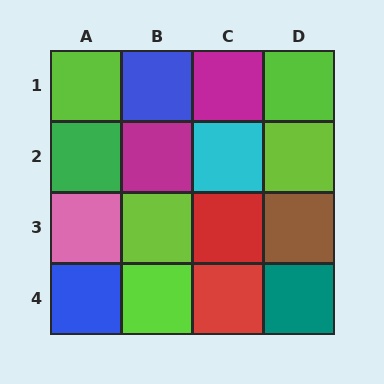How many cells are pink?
1 cell is pink.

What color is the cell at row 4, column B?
Lime.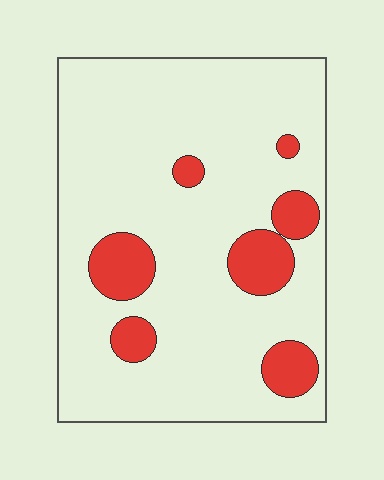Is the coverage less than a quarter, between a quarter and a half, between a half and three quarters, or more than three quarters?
Less than a quarter.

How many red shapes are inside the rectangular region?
7.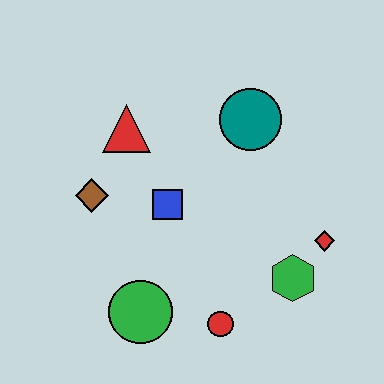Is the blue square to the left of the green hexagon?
Yes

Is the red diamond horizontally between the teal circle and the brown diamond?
No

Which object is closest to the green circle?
The red circle is closest to the green circle.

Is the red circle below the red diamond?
Yes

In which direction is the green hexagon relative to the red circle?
The green hexagon is to the right of the red circle.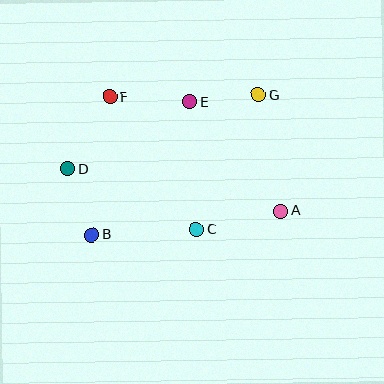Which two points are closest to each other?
Points E and G are closest to each other.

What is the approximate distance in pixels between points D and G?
The distance between D and G is approximately 205 pixels.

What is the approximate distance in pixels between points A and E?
The distance between A and E is approximately 143 pixels.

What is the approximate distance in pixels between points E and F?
The distance between E and F is approximately 80 pixels.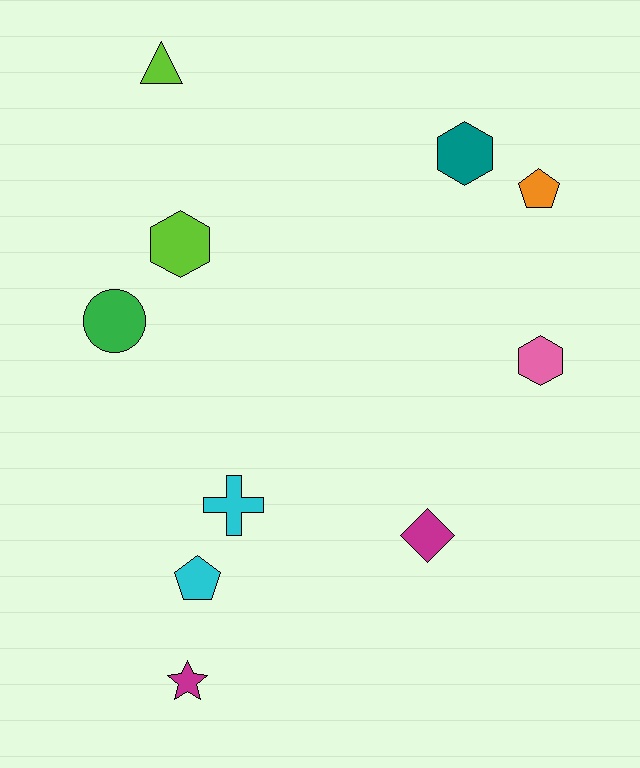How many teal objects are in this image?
There is 1 teal object.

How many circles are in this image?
There is 1 circle.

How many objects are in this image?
There are 10 objects.